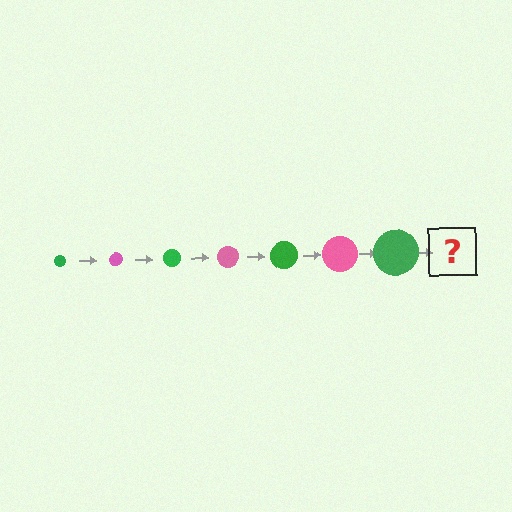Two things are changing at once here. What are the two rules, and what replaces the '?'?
The two rules are that the circle grows larger each step and the color cycles through green and pink. The '?' should be a pink circle, larger than the previous one.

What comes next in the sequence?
The next element should be a pink circle, larger than the previous one.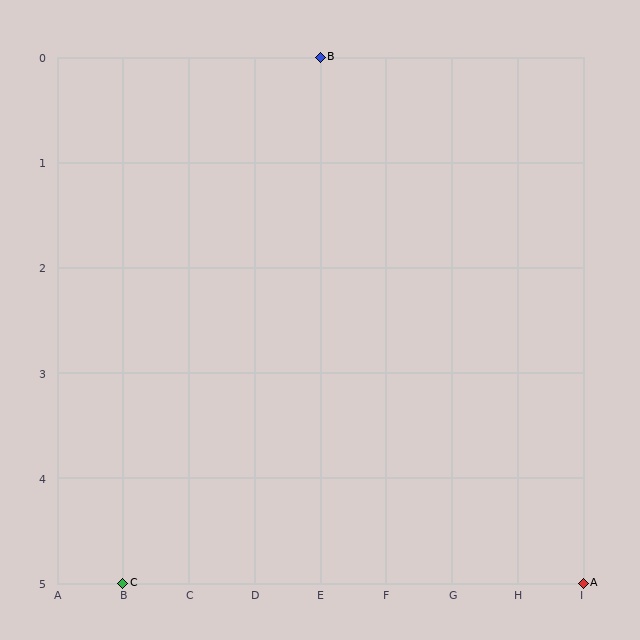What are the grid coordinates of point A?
Point A is at grid coordinates (I, 5).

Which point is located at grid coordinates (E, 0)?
Point B is at (E, 0).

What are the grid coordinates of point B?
Point B is at grid coordinates (E, 0).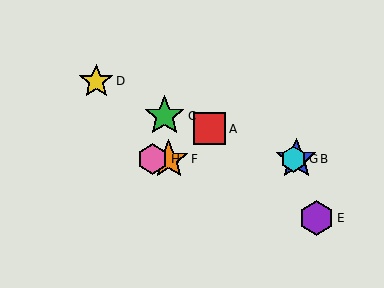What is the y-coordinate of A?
Object A is at y≈129.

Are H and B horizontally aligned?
Yes, both are at y≈159.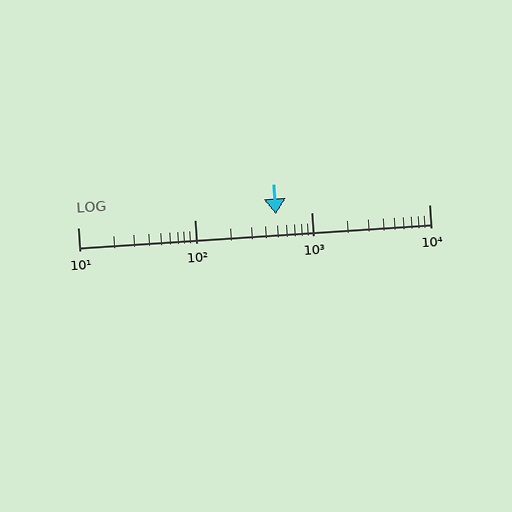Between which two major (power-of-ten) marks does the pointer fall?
The pointer is between 100 and 1000.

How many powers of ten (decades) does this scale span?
The scale spans 3 decades, from 10 to 10000.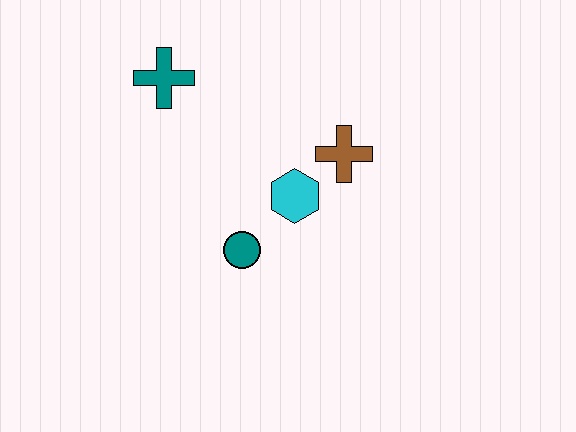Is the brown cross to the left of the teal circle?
No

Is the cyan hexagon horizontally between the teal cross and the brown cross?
Yes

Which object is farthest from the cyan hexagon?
The teal cross is farthest from the cyan hexagon.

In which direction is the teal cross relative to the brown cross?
The teal cross is to the left of the brown cross.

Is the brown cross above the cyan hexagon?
Yes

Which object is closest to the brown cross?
The cyan hexagon is closest to the brown cross.